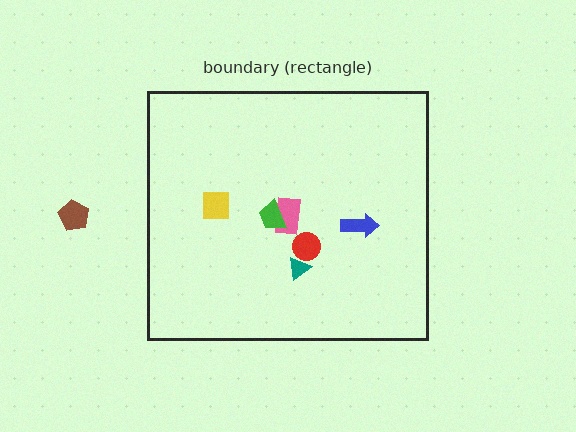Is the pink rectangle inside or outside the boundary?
Inside.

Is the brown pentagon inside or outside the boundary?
Outside.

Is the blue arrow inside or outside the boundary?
Inside.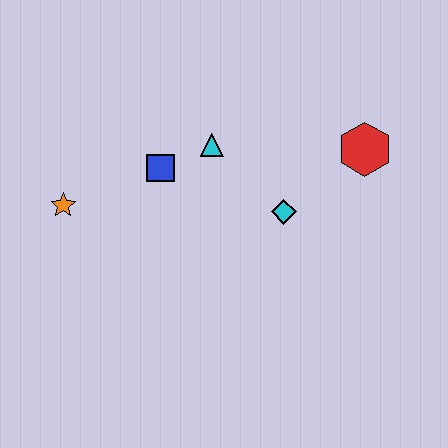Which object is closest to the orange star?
The blue square is closest to the orange star.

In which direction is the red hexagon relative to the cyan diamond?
The red hexagon is to the right of the cyan diamond.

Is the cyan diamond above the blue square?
No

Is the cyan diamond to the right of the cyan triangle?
Yes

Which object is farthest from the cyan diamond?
The orange star is farthest from the cyan diamond.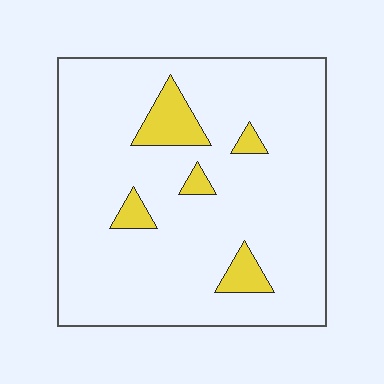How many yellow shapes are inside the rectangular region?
5.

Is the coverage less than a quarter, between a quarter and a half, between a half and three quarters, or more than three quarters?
Less than a quarter.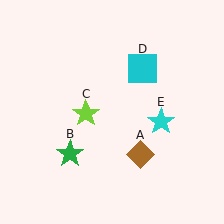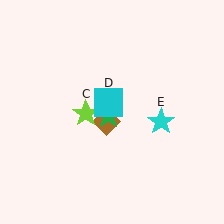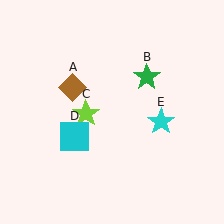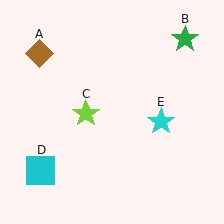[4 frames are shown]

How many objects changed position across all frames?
3 objects changed position: brown diamond (object A), green star (object B), cyan square (object D).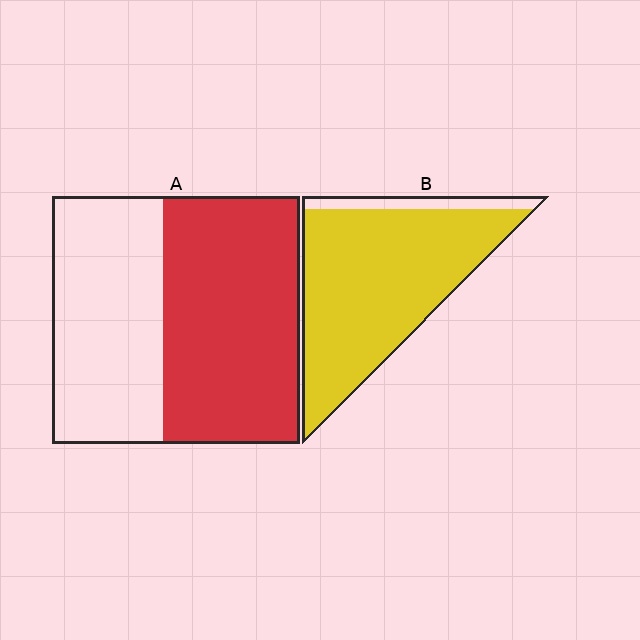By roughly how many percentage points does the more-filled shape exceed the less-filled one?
By roughly 35 percentage points (B over A).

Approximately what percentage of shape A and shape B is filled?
A is approximately 55% and B is approximately 90%.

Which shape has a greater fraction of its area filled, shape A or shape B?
Shape B.